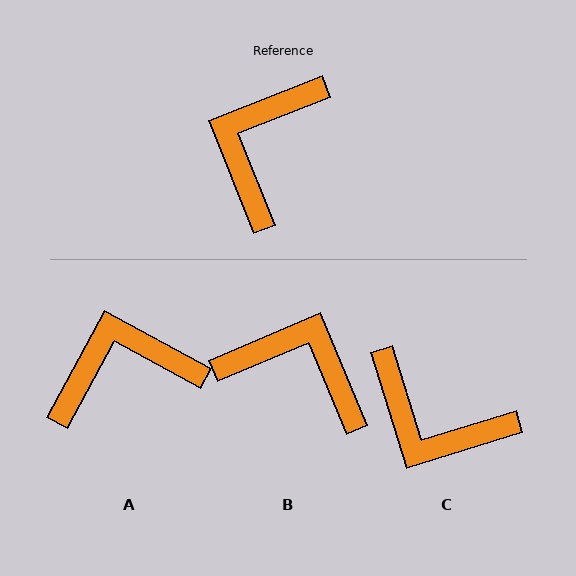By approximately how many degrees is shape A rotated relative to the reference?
Approximately 50 degrees clockwise.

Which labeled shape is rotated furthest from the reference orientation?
B, about 89 degrees away.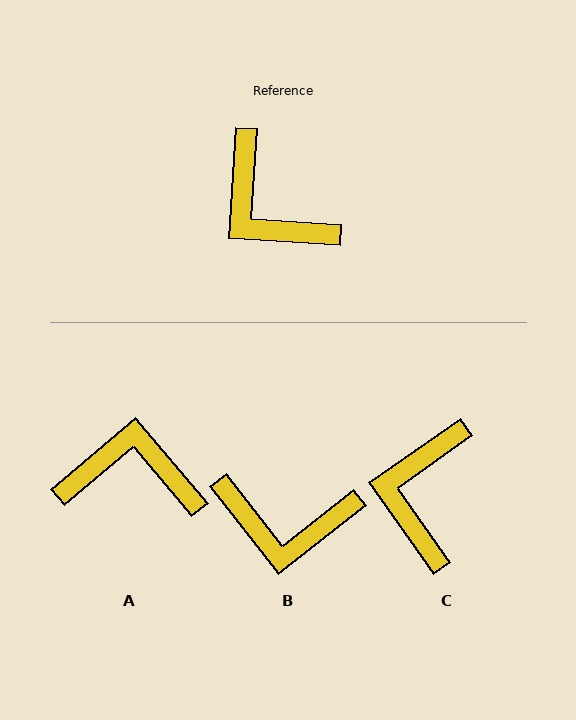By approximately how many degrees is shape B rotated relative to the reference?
Approximately 42 degrees counter-clockwise.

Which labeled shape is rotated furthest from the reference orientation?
A, about 136 degrees away.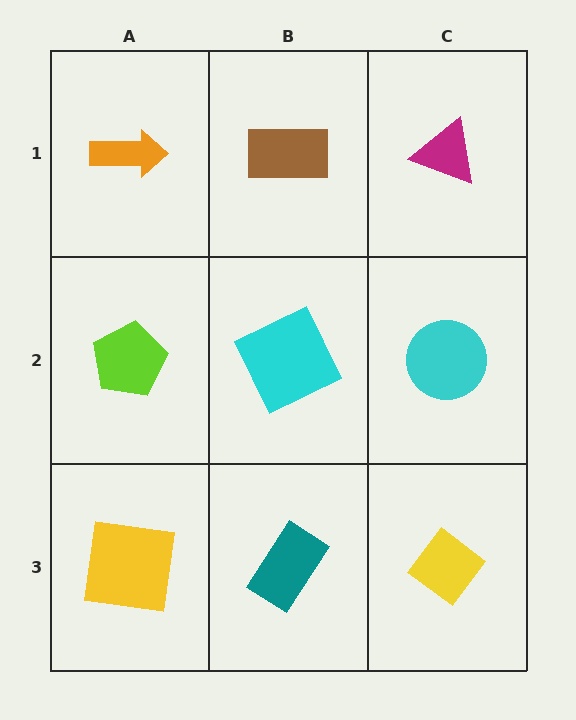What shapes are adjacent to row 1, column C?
A cyan circle (row 2, column C), a brown rectangle (row 1, column B).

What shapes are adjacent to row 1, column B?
A cyan square (row 2, column B), an orange arrow (row 1, column A), a magenta triangle (row 1, column C).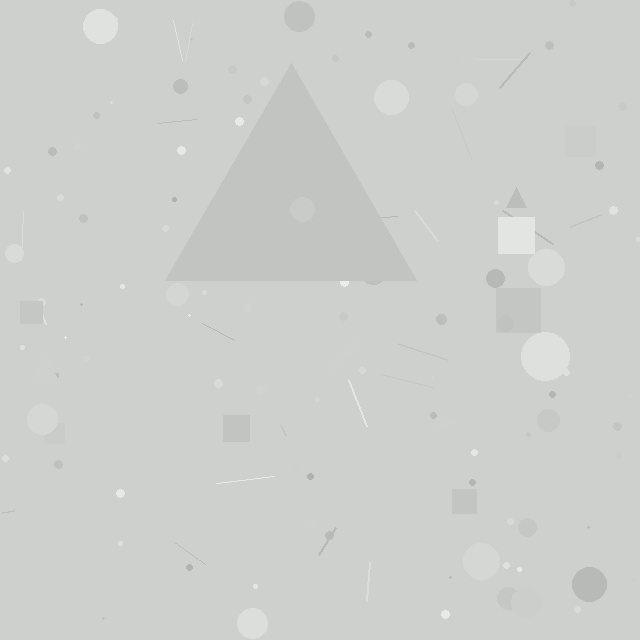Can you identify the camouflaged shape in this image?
The camouflaged shape is a triangle.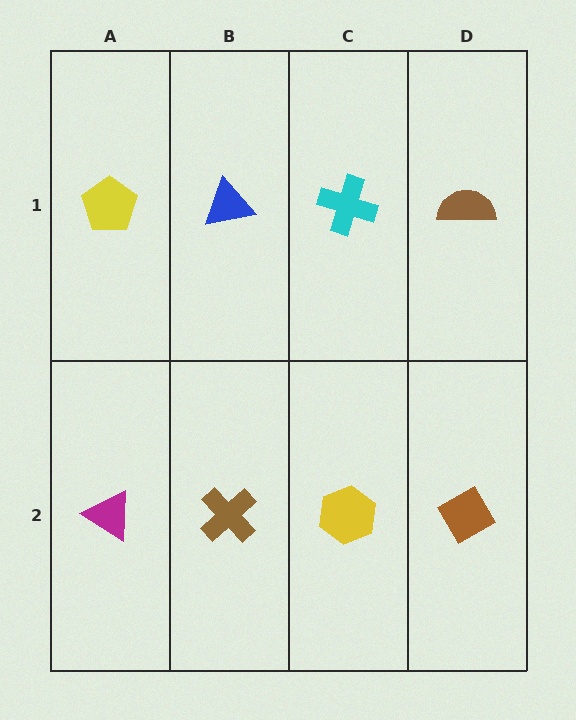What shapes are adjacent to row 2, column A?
A yellow pentagon (row 1, column A), a brown cross (row 2, column B).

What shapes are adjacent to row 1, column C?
A yellow hexagon (row 2, column C), a blue triangle (row 1, column B), a brown semicircle (row 1, column D).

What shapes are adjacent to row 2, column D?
A brown semicircle (row 1, column D), a yellow hexagon (row 2, column C).